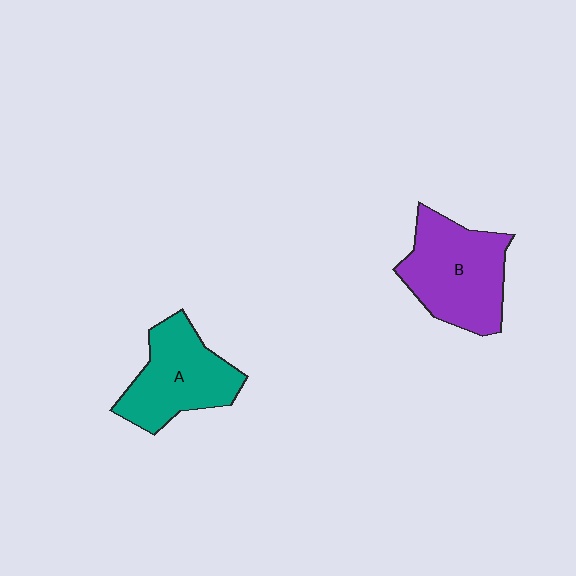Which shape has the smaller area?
Shape A (teal).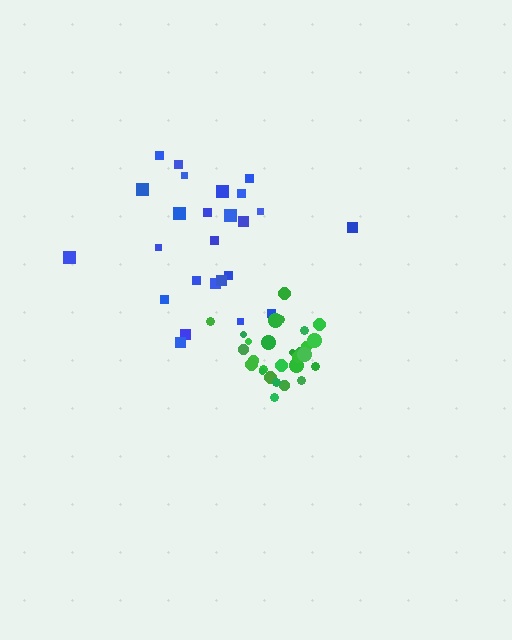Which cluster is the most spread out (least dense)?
Blue.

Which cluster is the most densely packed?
Green.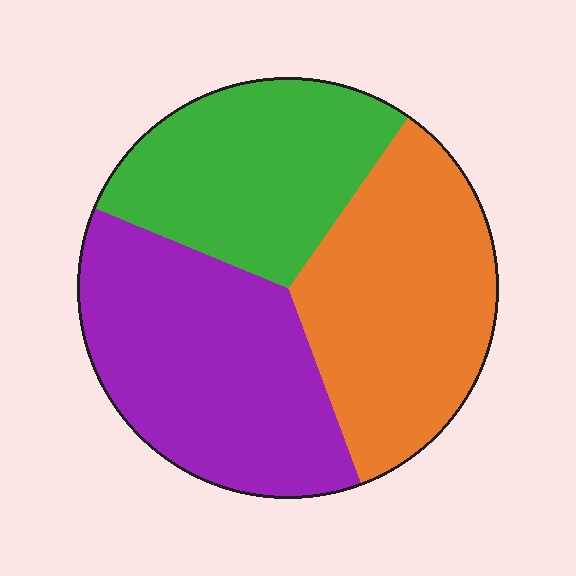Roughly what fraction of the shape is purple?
Purple takes up about three eighths (3/8) of the shape.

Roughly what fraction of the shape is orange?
Orange takes up about one third (1/3) of the shape.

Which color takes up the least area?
Green, at roughly 30%.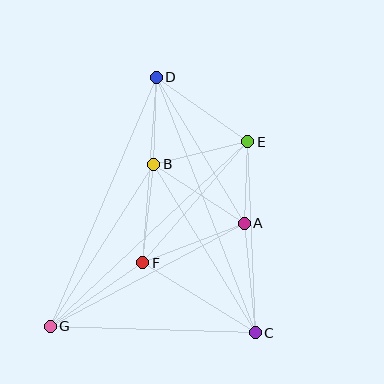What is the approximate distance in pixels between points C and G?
The distance between C and G is approximately 205 pixels.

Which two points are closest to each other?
Points A and E are closest to each other.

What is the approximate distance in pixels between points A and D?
The distance between A and D is approximately 171 pixels.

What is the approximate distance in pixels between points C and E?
The distance between C and E is approximately 191 pixels.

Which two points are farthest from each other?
Points C and D are farthest from each other.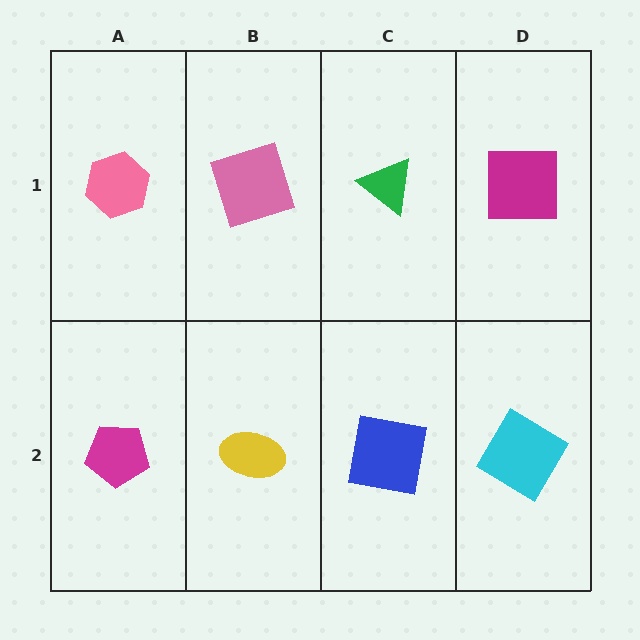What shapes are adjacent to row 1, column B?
A yellow ellipse (row 2, column B), a pink hexagon (row 1, column A), a green triangle (row 1, column C).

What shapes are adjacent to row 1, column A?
A magenta pentagon (row 2, column A), a pink square (row 1, column B).